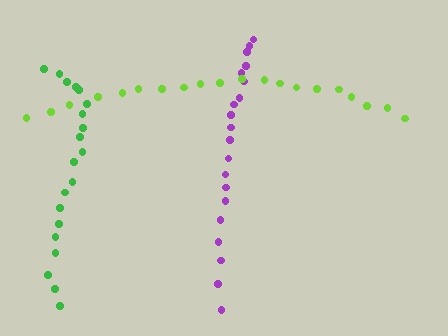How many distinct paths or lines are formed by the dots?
There are 3 distinct paths.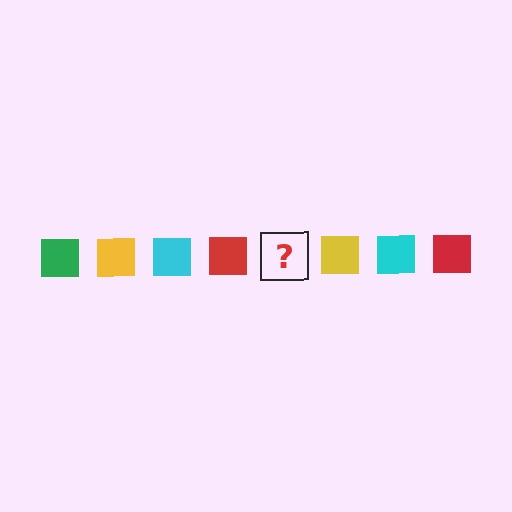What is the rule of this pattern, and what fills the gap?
The rule is that the pattern cycles through green, yellow, cyan, red squares. The gap should be filled with a green square.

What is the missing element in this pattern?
The missing element is a green square.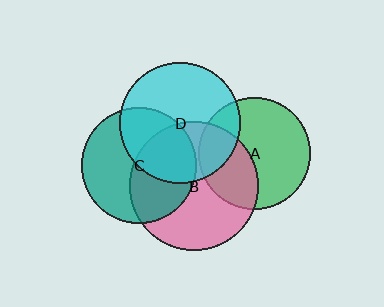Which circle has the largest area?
Circle B (pink).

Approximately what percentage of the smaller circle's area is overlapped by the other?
Approximately 20%.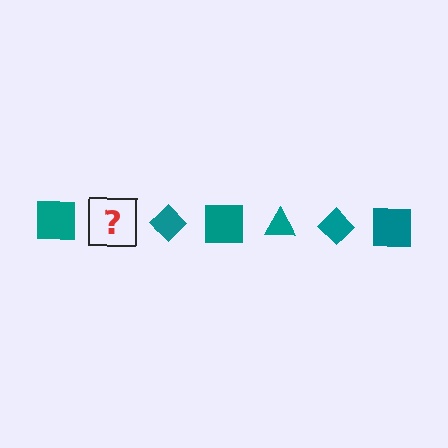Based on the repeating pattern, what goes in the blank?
The blank should be a teal triangle.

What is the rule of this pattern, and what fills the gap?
The rule is that the pattern cycles through square, triangle, diamond shapes in teal. The gap should be filled with a teal triangle.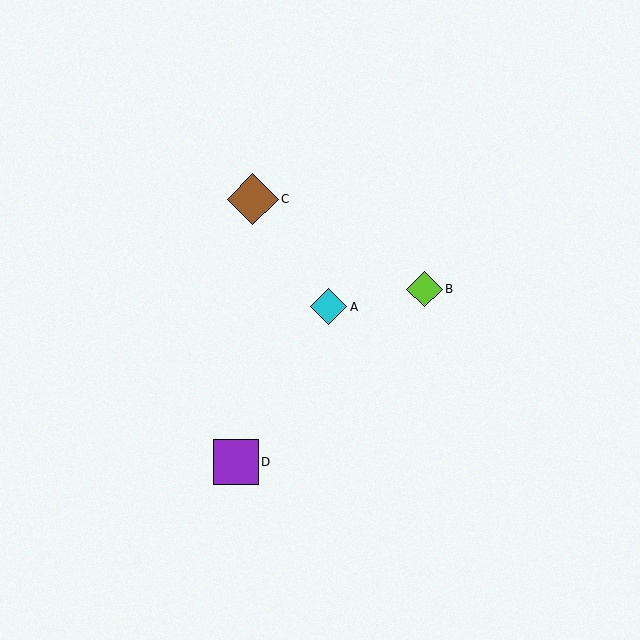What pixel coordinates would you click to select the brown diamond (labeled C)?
Click at (253, 199) to select the brown diamond C.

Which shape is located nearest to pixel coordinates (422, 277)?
The lime diamond (labeled B) at (425, 289) is nearest to that location.